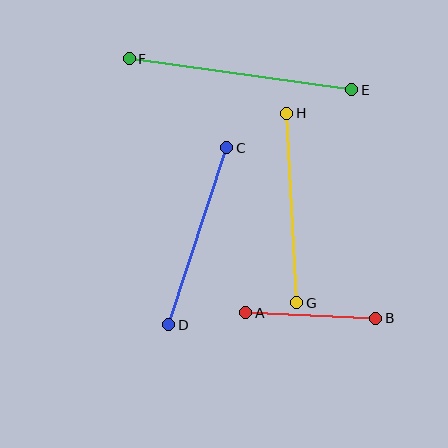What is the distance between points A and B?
The distance is approximately 130 pixels.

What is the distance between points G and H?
The distance is approximately 190 pixels.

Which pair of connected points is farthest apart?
Points E and F are farthest apart.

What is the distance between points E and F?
The distance is approximately 225 pixels.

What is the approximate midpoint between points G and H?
The midpoint is at approximately (292, 208) pixels.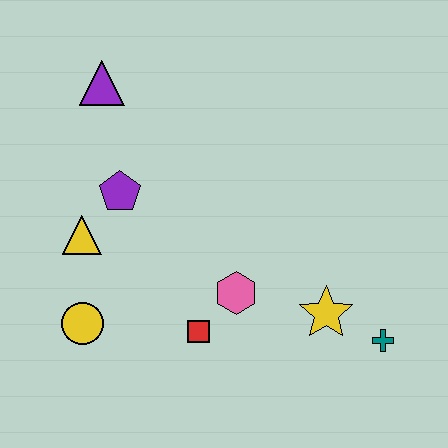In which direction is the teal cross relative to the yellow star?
The teal cross is to the right of the yellow star.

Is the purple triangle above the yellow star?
Yes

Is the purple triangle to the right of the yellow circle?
Yes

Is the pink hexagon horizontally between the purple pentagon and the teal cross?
Yes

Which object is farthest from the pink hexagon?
The purple triangle is farthest from the pink hexagon.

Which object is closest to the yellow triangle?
The purple pentagon is closest to the yellow triangle.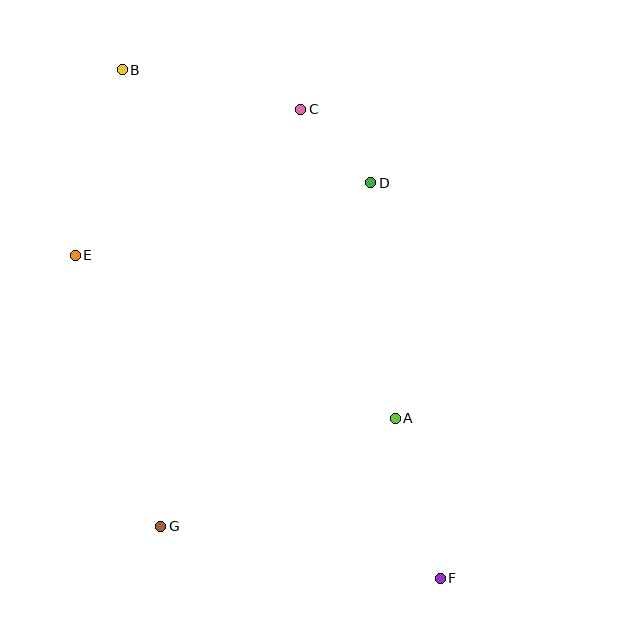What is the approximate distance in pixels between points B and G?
The distance between B and G is approximately 459 pixels.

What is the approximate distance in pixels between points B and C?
The distance between B and C is approximately 183 pixels.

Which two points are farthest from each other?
Points B and F are farthest from each other.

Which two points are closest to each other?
Points C and D are closest to each other.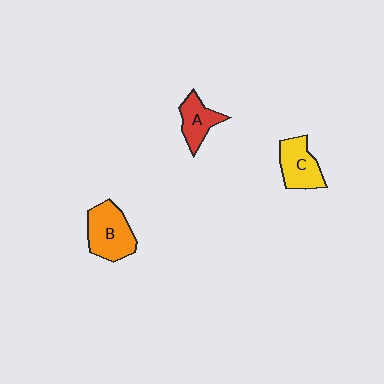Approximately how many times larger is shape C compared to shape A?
Approximately 1.2 times.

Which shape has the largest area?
Shape B (orange).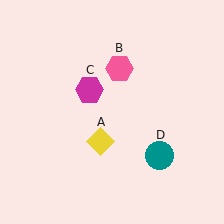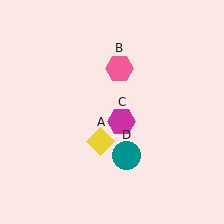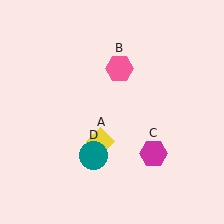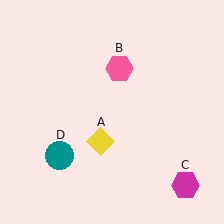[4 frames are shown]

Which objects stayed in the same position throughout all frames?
Yellow diamond (object A) and pink hexagon (object B) remained stationary.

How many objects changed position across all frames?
2 objects changed position: magenta hexagon (object C), teal circle (object D).